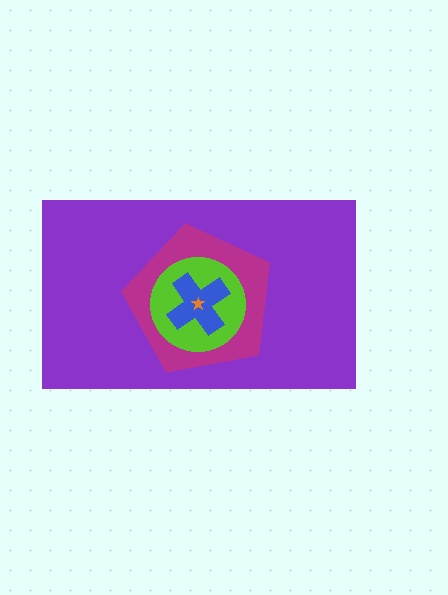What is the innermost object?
The orange star.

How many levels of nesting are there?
5.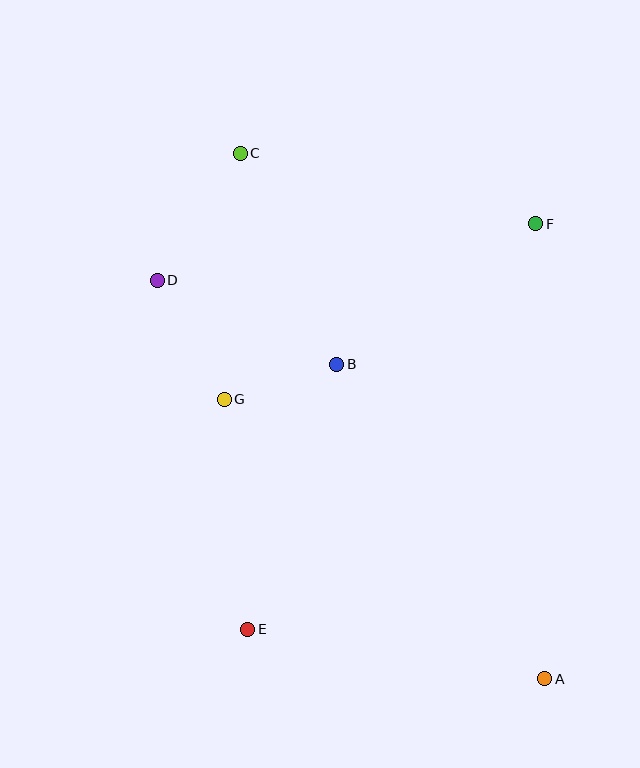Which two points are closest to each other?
Points B and G are closest to each other.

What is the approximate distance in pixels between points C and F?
The distance between C and F is approximately 304 pixels.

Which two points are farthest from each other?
Points A and C are farthest from each other.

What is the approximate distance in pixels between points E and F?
The distance between E and F is approximately 497 pixels.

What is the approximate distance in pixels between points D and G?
The distance between D and G is approximately 136 pixels.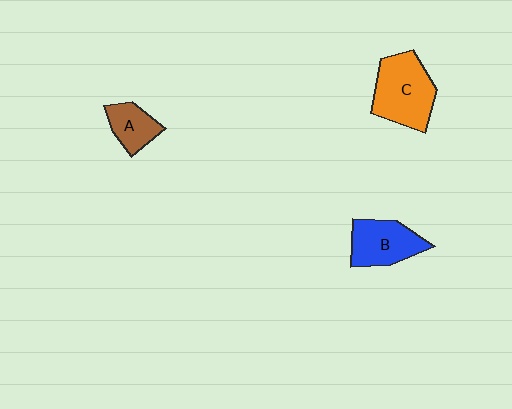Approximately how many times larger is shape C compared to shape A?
Approximately 2.0 times.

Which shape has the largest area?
Shape C (orange).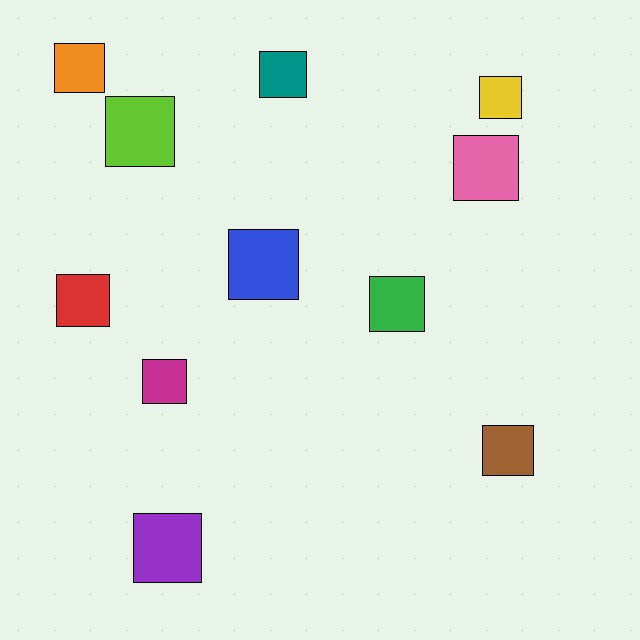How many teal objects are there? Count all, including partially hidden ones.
There is 1 teal object.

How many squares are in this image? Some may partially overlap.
There are 11 squares.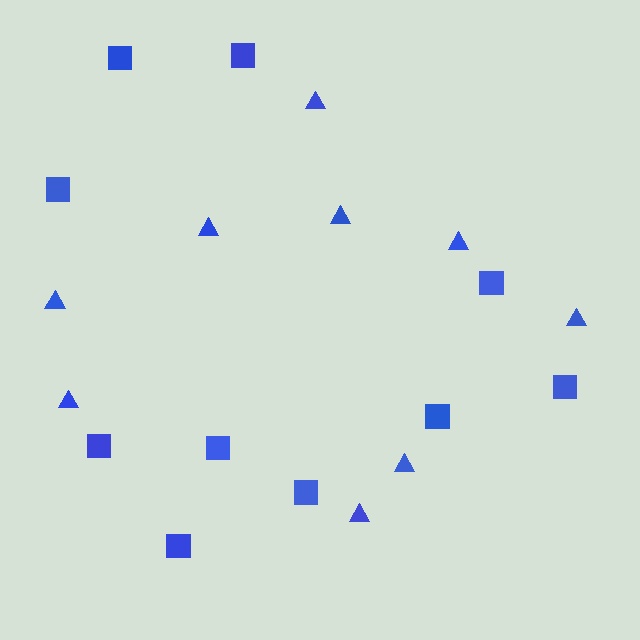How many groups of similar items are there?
There are 2 groups: one group of triangles (9) and one group of squares (10).